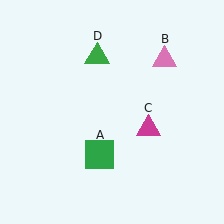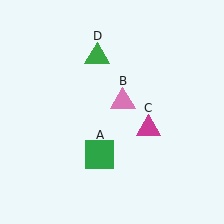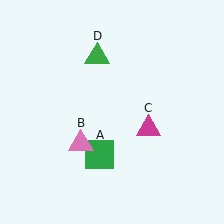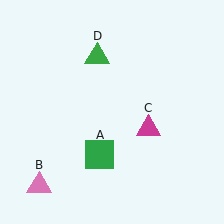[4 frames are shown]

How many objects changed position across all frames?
1 object changed position: pink triangle (object B).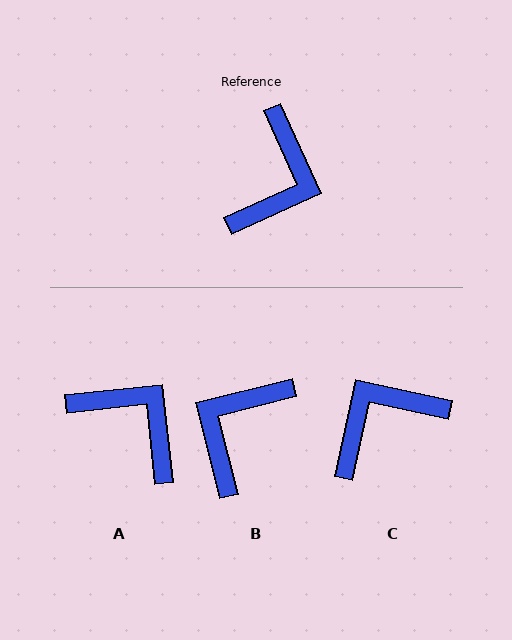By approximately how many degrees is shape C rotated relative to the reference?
Approximately 144 degrees counter-clockwise.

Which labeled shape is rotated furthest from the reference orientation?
B, about 170 degrees away.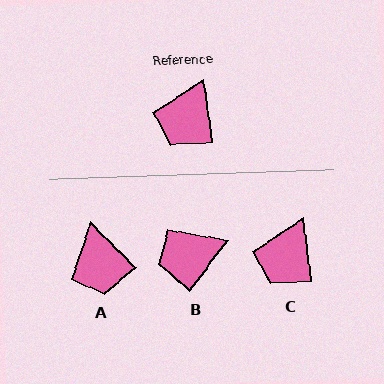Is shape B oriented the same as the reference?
No, it is off by about 44 degrees.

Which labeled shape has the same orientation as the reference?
C.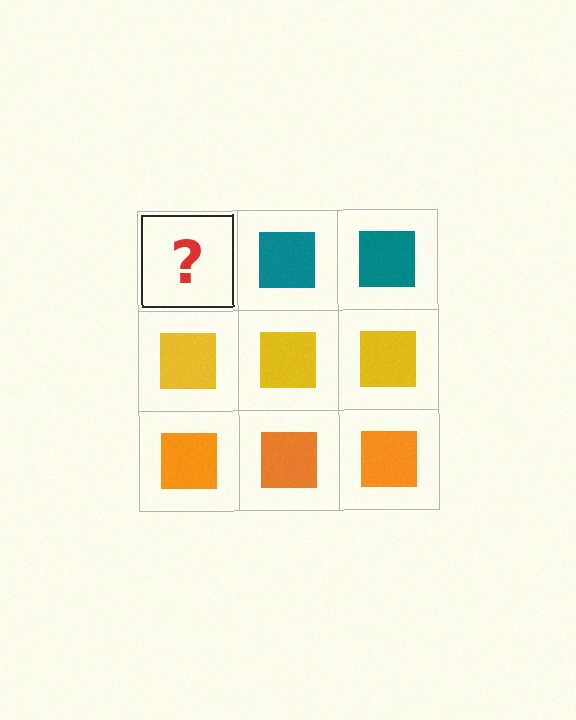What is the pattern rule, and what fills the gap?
The rule is that each row has a consistent color. The gap should be filled with a teal square.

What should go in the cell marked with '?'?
The missing cell should contain a teal square.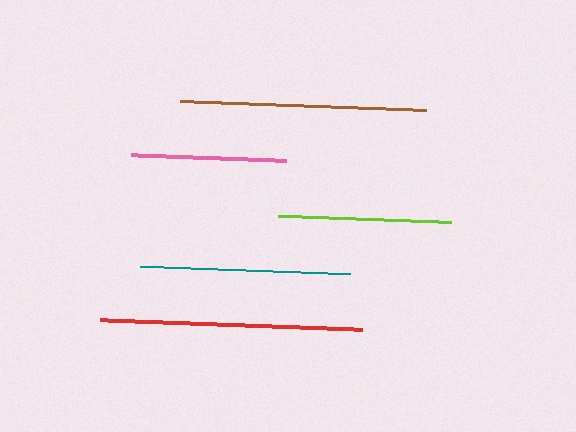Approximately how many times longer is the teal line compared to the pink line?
The teal line is approximately 1.4 times the length of the pink line.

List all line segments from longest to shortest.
From longest to shortest: red, brown, teal, lime, pink.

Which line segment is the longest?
The red line is the longest at approximately 262 pixels.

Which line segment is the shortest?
The pink line is the shortest at approximately 155 pixels.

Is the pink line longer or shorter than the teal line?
The teal line is longer than the pink line.